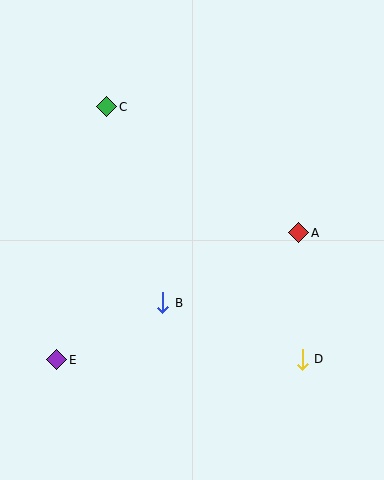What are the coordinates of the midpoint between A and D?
The midpoint between A and D is at (300, 296).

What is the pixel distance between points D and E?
The distance between D and E is 246 pixels.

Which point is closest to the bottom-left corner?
Point E is closest to the bottom-left corner.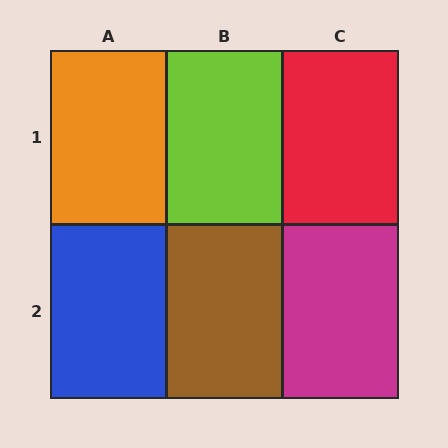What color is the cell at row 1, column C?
Red.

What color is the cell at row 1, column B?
Lime.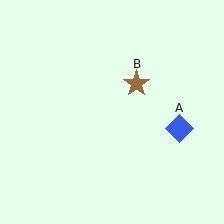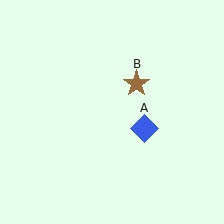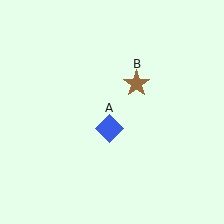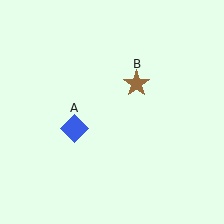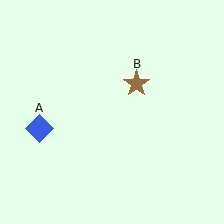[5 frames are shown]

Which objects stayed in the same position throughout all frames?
Brown star (object B) remained stationary.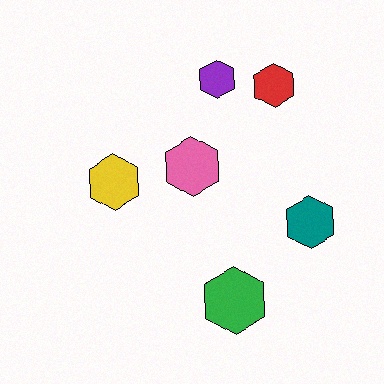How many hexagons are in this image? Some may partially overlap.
There are 6 hexagons.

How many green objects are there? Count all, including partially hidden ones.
There is 1 green object.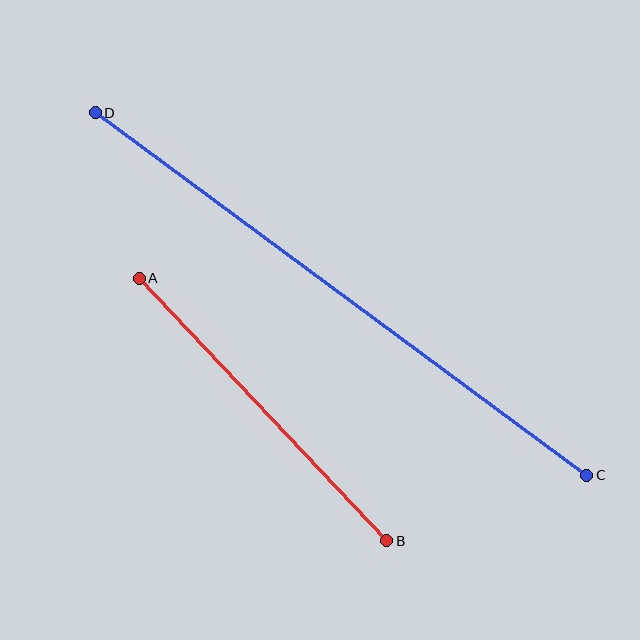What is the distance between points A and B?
The distance is approximately 361 pixels.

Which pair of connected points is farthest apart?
Points C and D are farthest apart.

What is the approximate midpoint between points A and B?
The midpoint is at approximately (263, 410) pixels.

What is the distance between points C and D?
The distance is approximately 611 pixels.